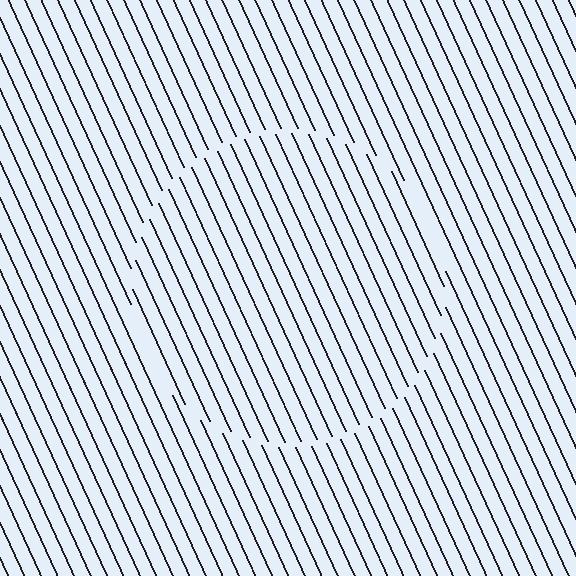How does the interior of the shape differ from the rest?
The interior of the shape contains the same grating, shifted by half a period — the contour is defined by the phase discontinuity where line-ends from the inner and outer gratings abut.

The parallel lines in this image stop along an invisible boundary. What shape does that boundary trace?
An illusory circle. The interior of the shape contains the same grating, shifted by half a period — the contour is defined by the phase discontinuity where line-ends from the inner and outer gratings abut.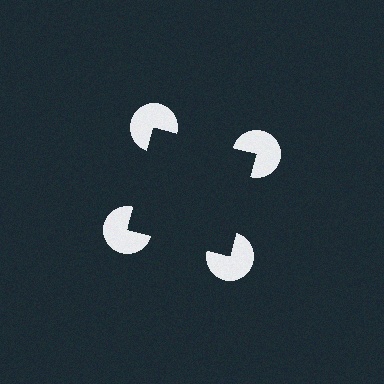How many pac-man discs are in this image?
There are 4 — one at each vertex of the illusory square.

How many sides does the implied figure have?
4 sides.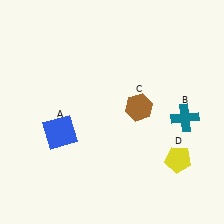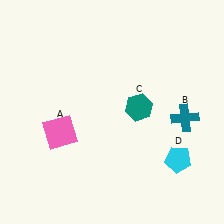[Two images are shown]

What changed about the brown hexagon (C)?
In Image 1, C is brown. In Image 2, it changed to teal.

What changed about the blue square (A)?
In Image 1, A is blue. In Image 2, it changed to pink.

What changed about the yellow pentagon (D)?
In Image 1, D is yellow. In Image 2, it changed to cyan.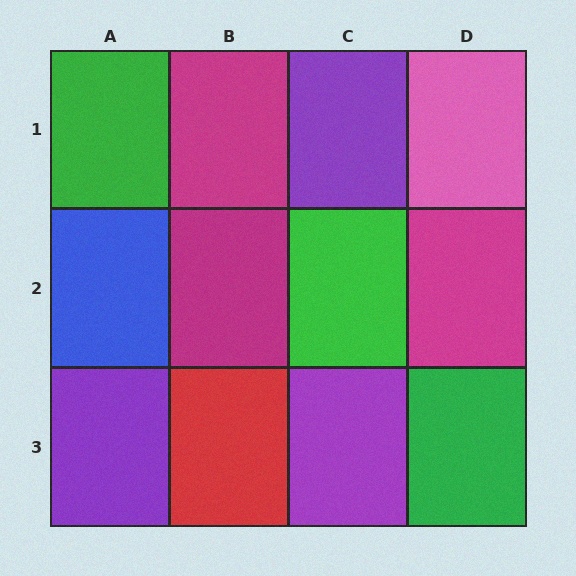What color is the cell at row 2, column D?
Magenta.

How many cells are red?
1 cell is red.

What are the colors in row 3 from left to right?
Purple, red, purple, green.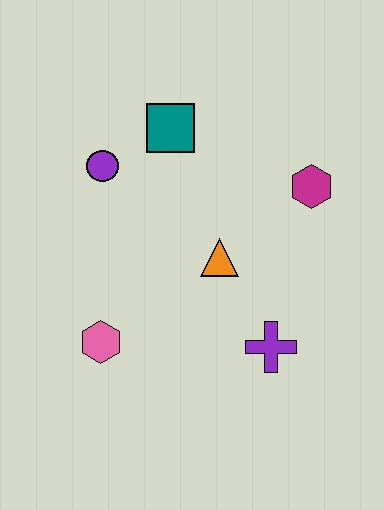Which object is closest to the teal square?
The purple circle is closest to the teal square.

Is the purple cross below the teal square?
Yes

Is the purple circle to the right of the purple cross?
No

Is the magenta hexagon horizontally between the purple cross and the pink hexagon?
No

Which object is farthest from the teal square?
The purple cross is farthest from the teal square.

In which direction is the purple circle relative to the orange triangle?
The purple circle is to the left of the orange triangle.